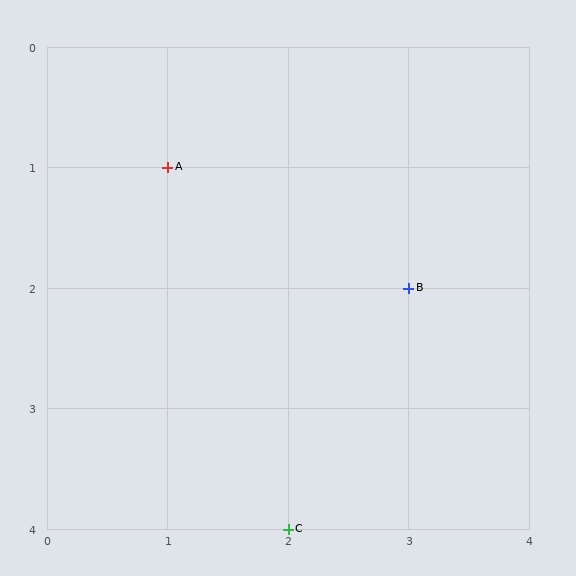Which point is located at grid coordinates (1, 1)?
Point A is at (1, 1).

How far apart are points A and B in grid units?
Points A and B are 2 columns and 1 row apart (about 2.2 grid units diagonally).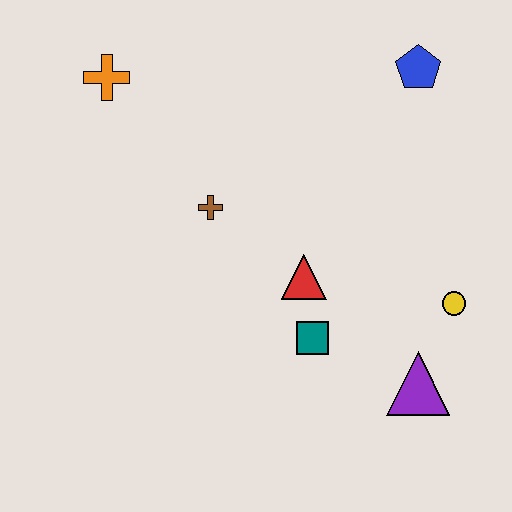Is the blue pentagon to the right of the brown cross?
Yes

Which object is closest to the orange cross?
The brown cross is closest to the orange cross.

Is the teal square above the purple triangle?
Yes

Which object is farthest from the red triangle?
The orange cross is farthest from the red triangle.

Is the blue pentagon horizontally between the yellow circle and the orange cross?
Yes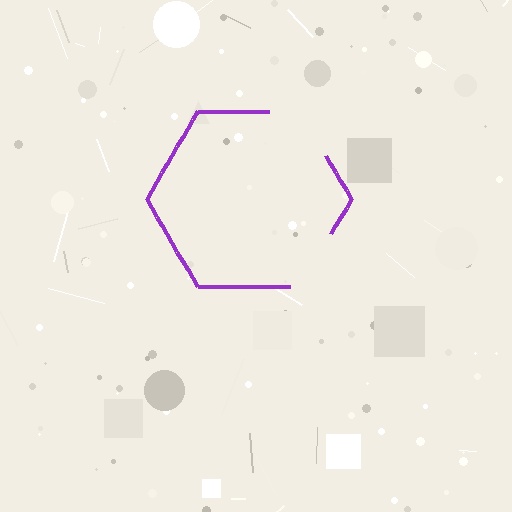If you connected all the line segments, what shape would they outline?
They would outline a hexagon.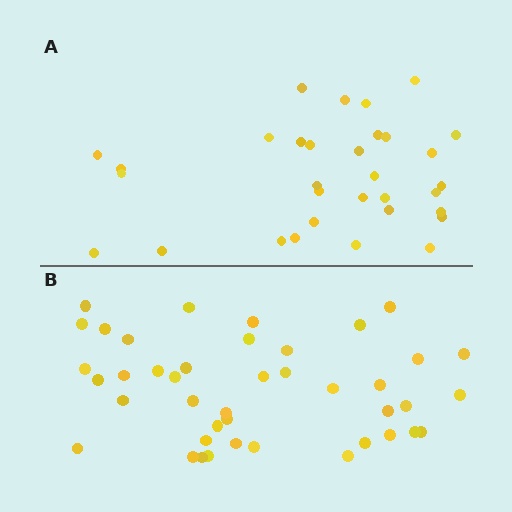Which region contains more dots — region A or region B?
Region B (the bottom region) has more dots.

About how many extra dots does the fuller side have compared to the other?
Region B has roughly 10 or so more dots than region A.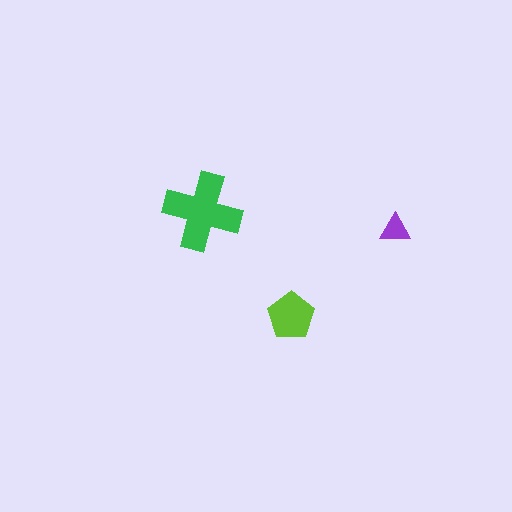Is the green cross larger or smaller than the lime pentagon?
Larger.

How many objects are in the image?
There are 3 objects in the image.